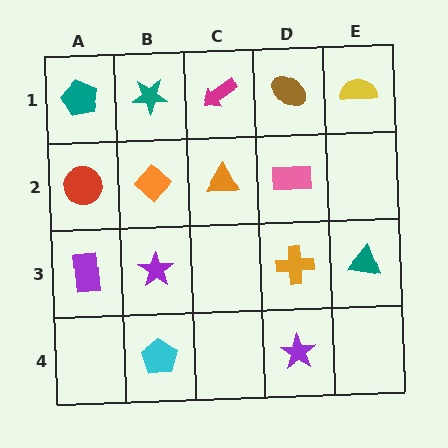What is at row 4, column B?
A cyan pentagon.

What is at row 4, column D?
A purple star.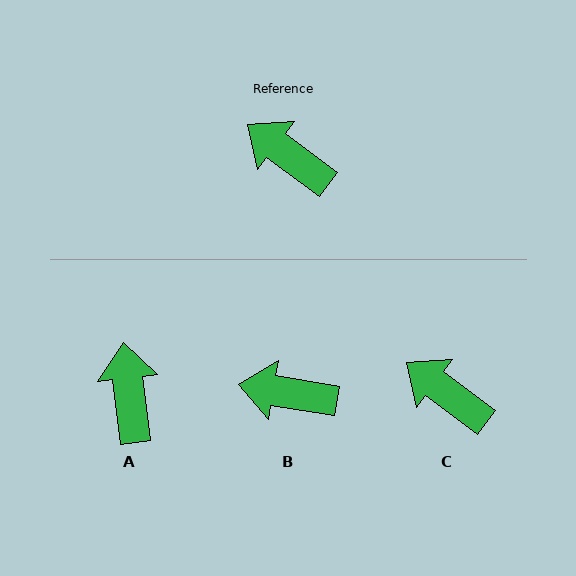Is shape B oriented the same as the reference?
No, it is off by about 27 degrees.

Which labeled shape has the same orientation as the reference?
C.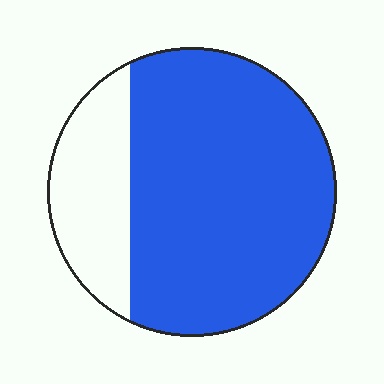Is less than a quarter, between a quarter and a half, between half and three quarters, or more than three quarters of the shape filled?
More than three quarters.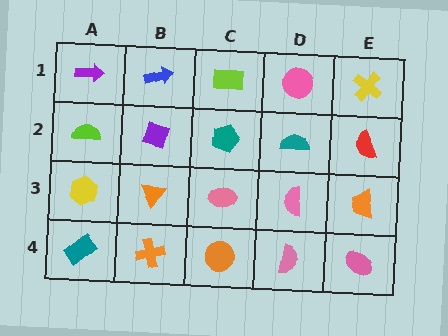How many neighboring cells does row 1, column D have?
3.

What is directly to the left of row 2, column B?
A lime semicircle.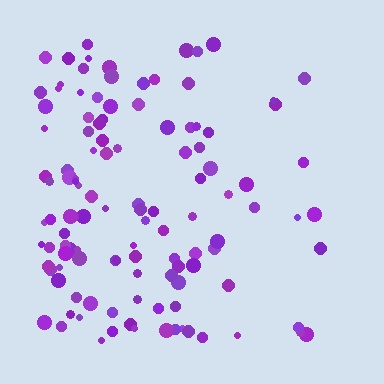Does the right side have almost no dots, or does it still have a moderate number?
Still a moderate number, just noticeably fewer than the left.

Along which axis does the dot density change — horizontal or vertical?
Horizontal.